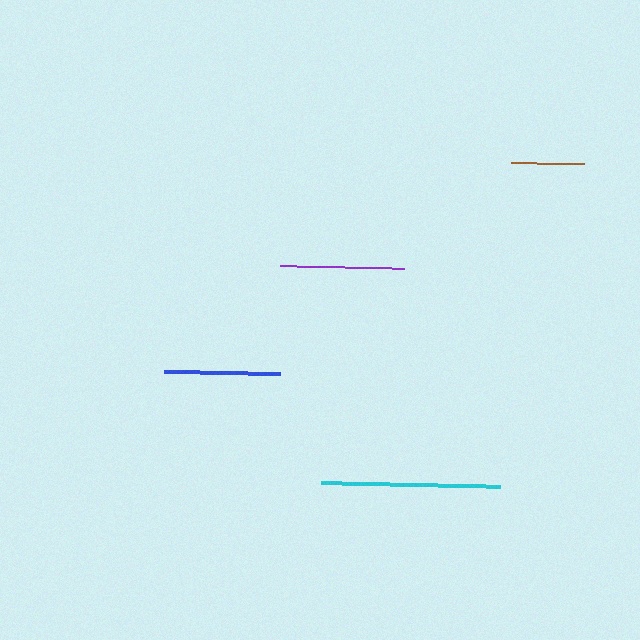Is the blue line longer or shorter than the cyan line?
The cyan line is longer than the blue line.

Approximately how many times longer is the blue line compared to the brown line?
The blue line is approximately 1.6 times the length of the brown line.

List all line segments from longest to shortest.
From longest to shortest: cyan, purple, blue, brown.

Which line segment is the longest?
The cyan line is the longest at approximately 179 pixels.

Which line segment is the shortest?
The brown line is the shortest at approximately 73 pixels.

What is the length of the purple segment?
The purple segment is approximately 124 pixels long.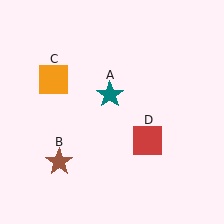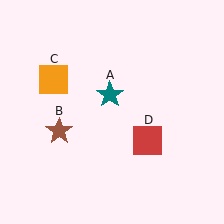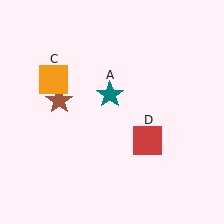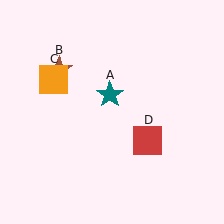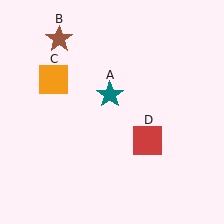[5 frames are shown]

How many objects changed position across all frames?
1 object changed position: brown star (object B).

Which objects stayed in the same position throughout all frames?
Teal star (object A) and orange square (object C) and red square (object D) remained stationary.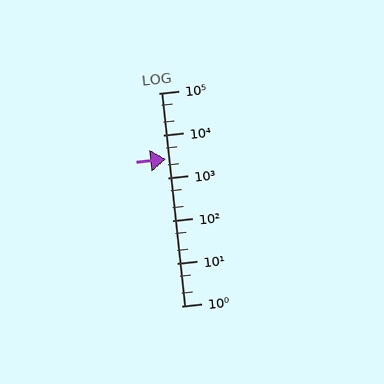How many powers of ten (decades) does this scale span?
The scale spans 5 decades, from 1 to 100000.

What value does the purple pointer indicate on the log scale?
The pointer indicates approximately 2800.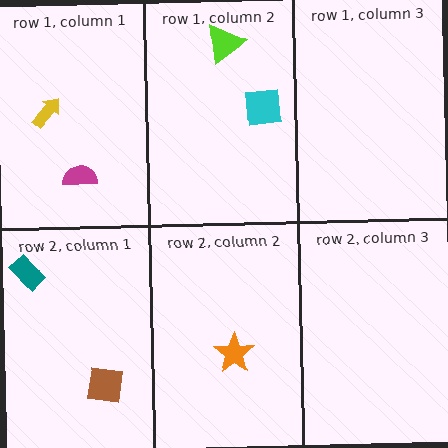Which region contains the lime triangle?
The row 1, column 2 region.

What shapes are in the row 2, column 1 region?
The brown square, the teal rectangle.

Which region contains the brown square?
The row 2, column 1 region.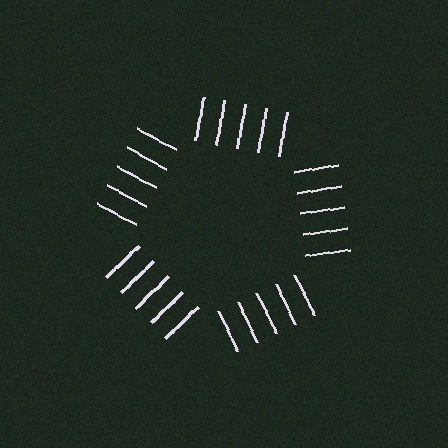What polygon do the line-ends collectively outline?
An illusory pentagon — the line segments terminate on its edges but no continuous stroke is drawn.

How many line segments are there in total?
25 — 5 along each of the 5 edges.